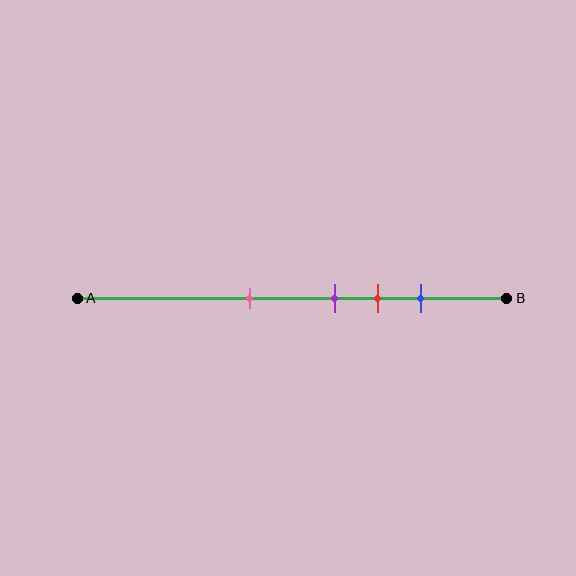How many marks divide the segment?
There are 4 marks dividing the segment.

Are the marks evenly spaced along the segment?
No, the marks are not evenly spaced.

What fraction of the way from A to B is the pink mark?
The pink mark is approximately 40% (0.4) of the way from A to B.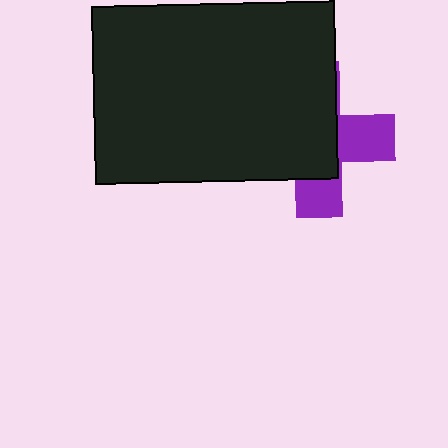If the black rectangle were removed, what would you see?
You would see the complete purple cross.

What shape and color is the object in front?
The object in front is a black rectangle.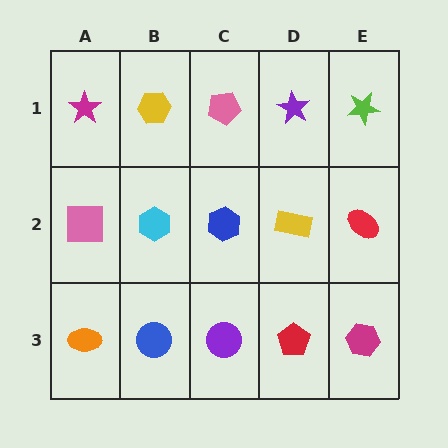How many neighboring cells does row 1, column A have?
2.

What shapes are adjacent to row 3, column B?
A cyan hexagon (row 2, column B), an orange ellipse (row 3, column A), a purple circle (row 3, column C).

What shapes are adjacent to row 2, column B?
A yellow hexagon (row 1, column B), a blue circle (row 3, column B), a pink square (row 2, column A), a blue hexagon (row 2, column C).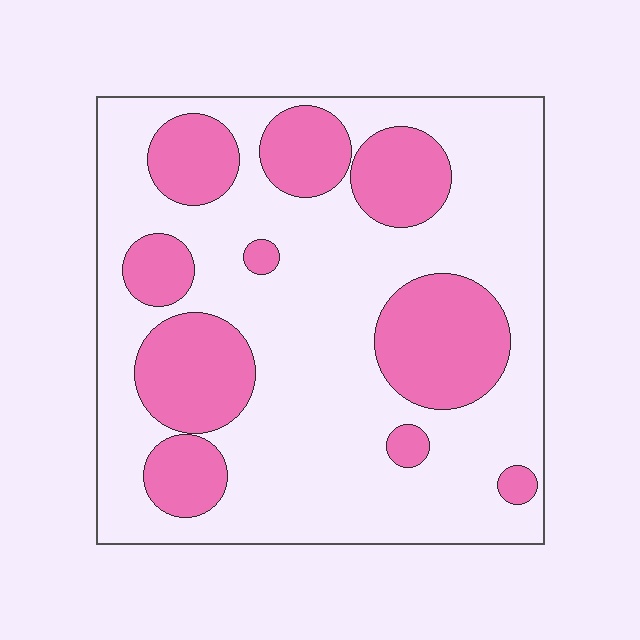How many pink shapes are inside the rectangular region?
10.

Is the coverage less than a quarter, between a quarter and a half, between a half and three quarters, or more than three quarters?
Between a quarter and a half.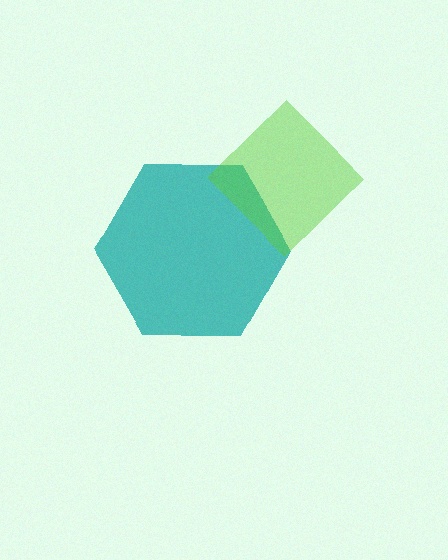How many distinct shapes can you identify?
There are 2 distinct shapes: a teal hexagon, a lime diamond.